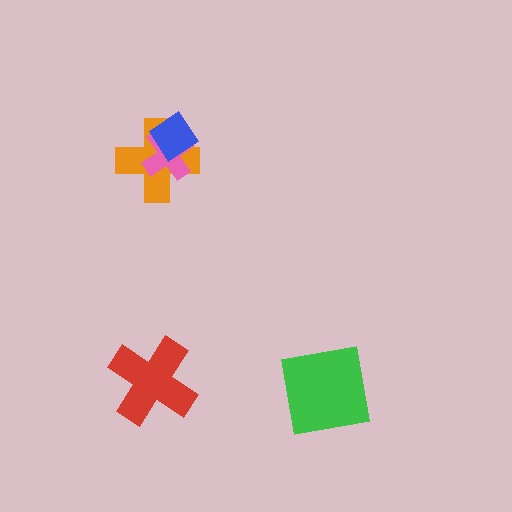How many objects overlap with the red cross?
0 objects overlap with the red cross.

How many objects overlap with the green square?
0 objects overlap with the green square.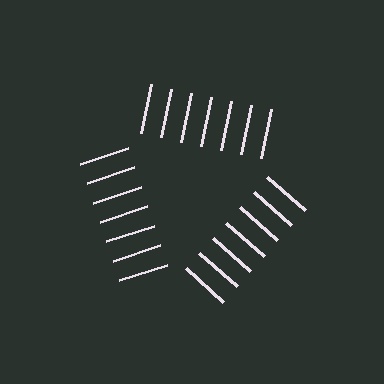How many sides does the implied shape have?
3 sides — the line-ends trace a triangle.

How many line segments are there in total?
21 — 7 along each of the 3 edges.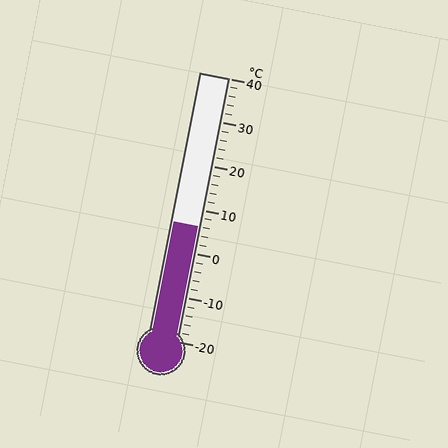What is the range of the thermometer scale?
The thermometer scale ranges from -20°C to 40°C.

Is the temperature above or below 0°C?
The temperature is above 0°C.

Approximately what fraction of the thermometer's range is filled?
The thermometer is filled to approximately 45% of its range.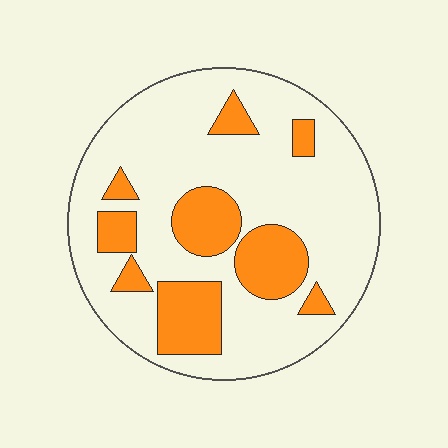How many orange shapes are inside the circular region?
9.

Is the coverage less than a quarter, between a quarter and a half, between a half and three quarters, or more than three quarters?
Less than a quarter.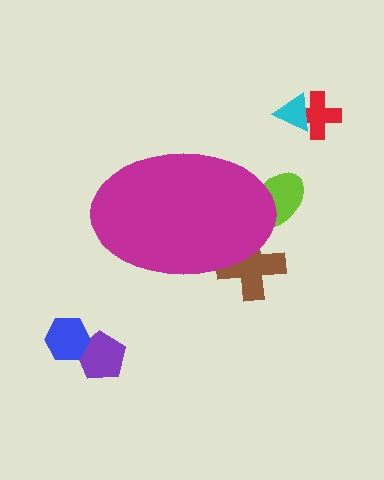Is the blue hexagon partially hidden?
No, the blue hexagon is fully visible.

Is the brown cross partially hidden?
Yes, the brown cross is partially hidden behind the magenta ellipse.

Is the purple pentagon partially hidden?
No, the purple pentagon is fully visible.